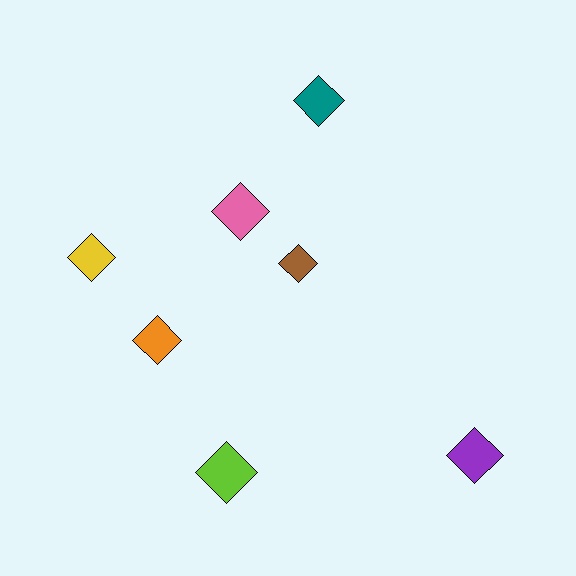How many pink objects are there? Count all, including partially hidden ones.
There is 1 pink object.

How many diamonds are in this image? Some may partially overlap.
There are 7 diamonds.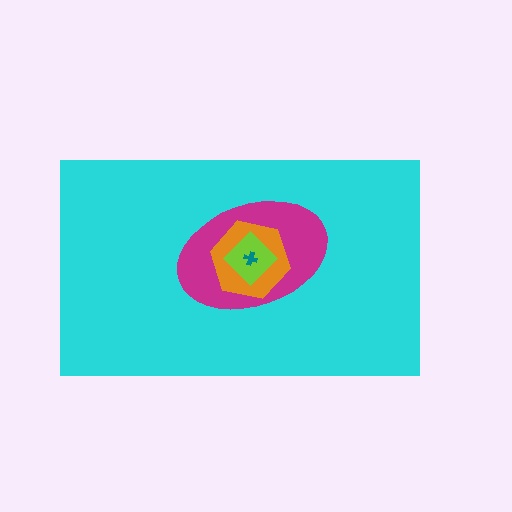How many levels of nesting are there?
5.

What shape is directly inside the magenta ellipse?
The orange hexagon.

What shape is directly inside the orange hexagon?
The lime diamond.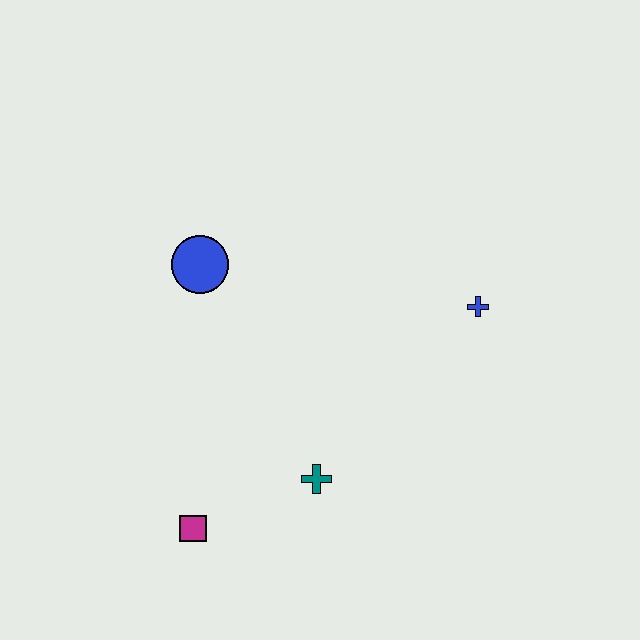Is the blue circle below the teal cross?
No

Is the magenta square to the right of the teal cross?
No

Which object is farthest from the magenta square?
The blue cross is farthest from the magenta square.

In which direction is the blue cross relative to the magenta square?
The blue cross is to the right of the magenta square.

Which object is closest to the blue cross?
The teal cross is closest to the blue cross.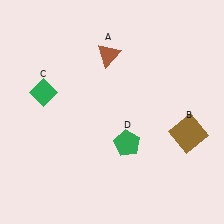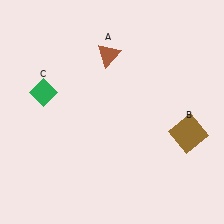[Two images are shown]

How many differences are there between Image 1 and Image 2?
There is 1 difference between the two images.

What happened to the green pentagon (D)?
The green pentagon (D) was removed in Image 2. It was in the bottom-right area of Image 1.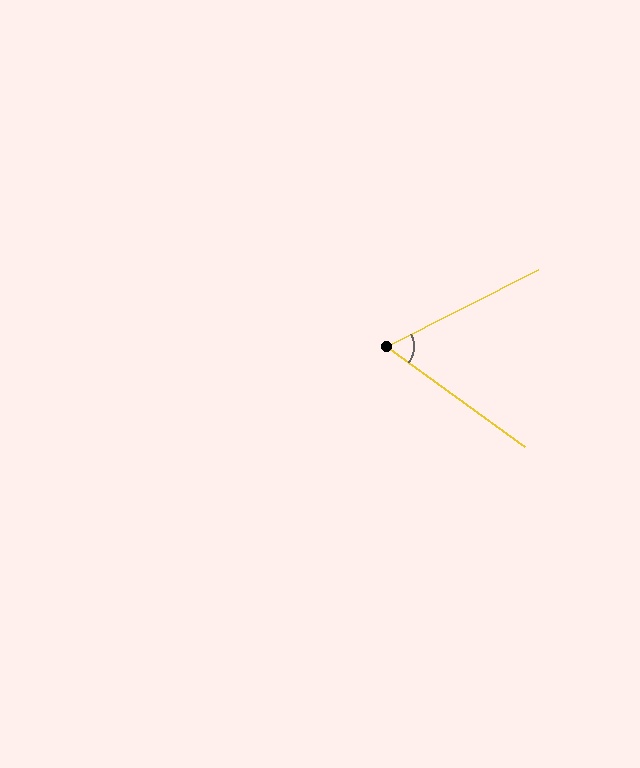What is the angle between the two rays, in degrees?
Approximately 63 degrees.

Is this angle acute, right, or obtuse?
It is acute.